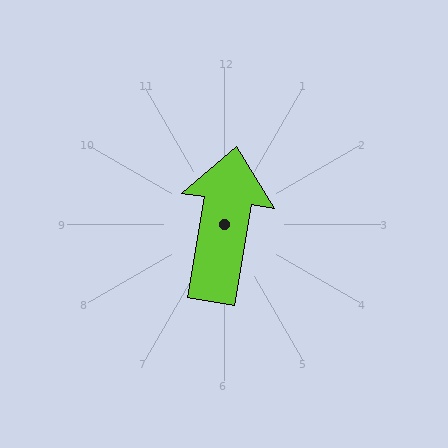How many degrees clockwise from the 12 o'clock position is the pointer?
Approximately 10 degrees.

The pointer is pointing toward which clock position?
Roughly 12 o'clock.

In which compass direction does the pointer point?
North.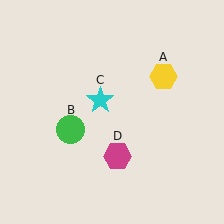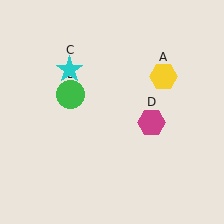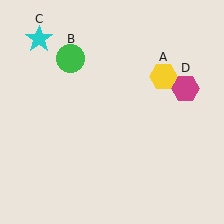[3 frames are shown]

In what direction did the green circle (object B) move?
The green circle (object B) moved up.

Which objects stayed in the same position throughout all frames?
Yellow hexagon (object A) remained stationary.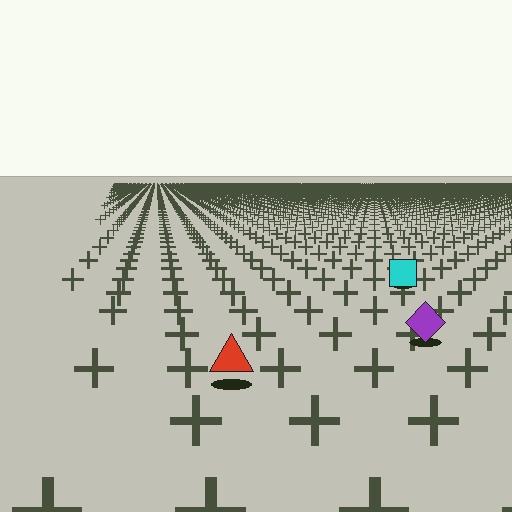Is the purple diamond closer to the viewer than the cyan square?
Yes. The purple diamond is closer — you can tell from the texture gradient: the ground texture is coarser near it.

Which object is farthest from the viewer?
The cyan square is farthest from the viewer. It appears smaller and the ground texture around it is denser.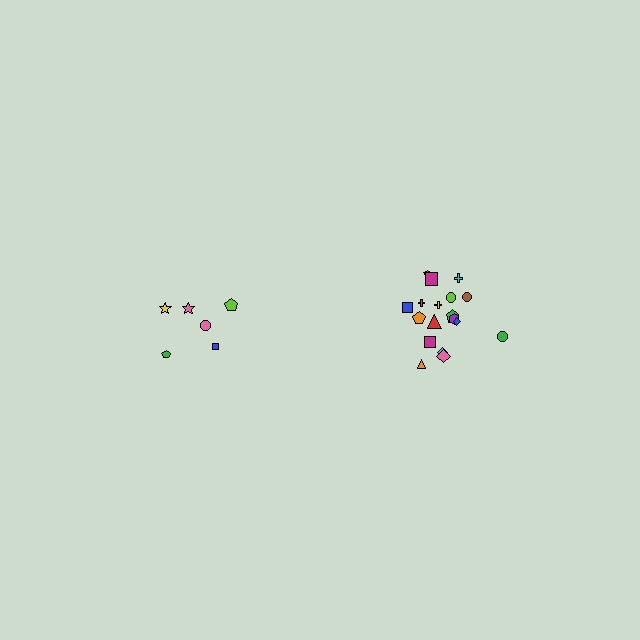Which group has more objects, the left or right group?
The right group.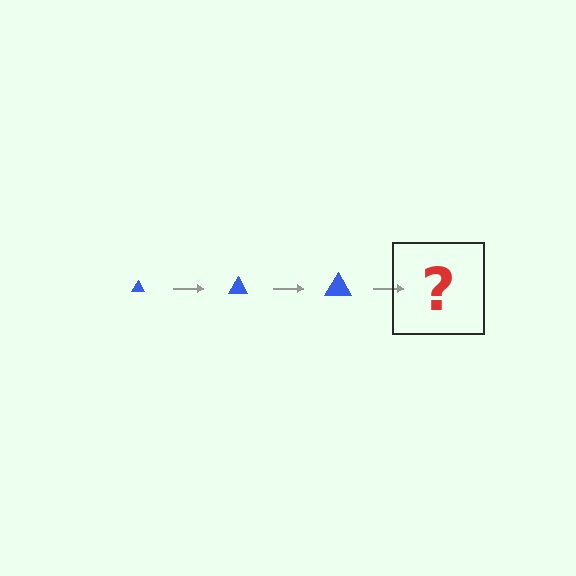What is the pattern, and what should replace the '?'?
The pattern is that the triangle gets progressively larger each step. The '?' should be a blue triangle, larger than the previous one.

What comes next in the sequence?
The next element should be a blue triangle, larger than the previous one.